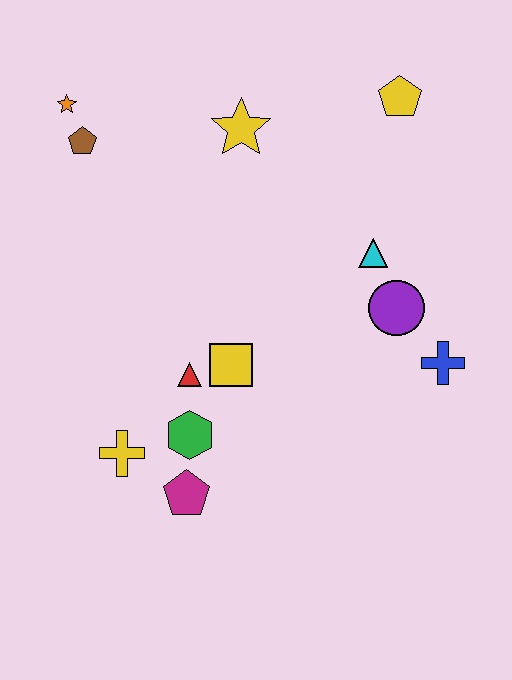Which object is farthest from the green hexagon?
The yellow pentagon is farthest from the green hexagon.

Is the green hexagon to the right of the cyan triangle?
No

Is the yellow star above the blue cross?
Yes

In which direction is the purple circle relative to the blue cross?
The purple circle is above the blue cross.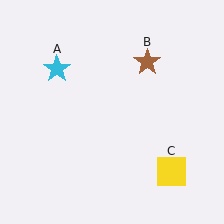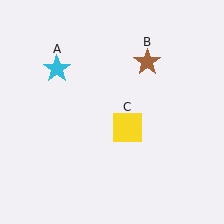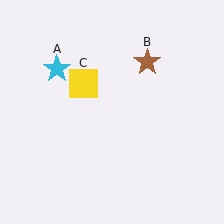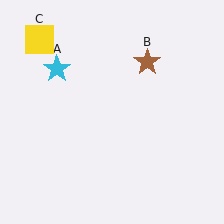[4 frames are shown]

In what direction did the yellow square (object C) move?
The yellow square (object C) moved up and to the left.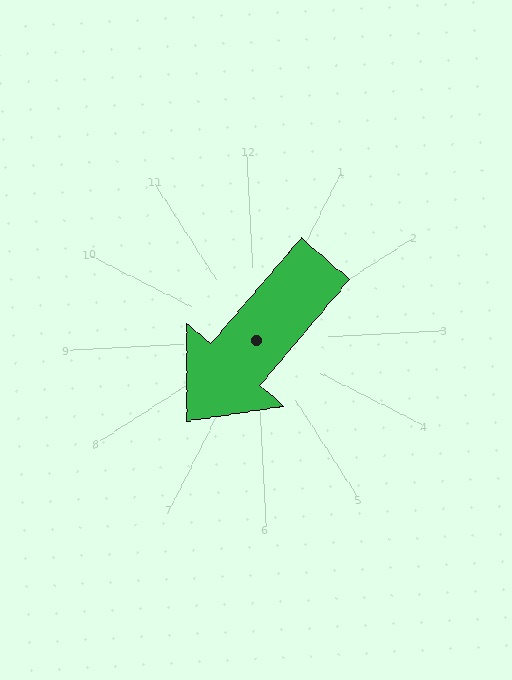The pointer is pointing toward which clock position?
Roughly 7 o'clock.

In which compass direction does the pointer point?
Southwest.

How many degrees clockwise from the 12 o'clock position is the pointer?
Approximately 224 degrees.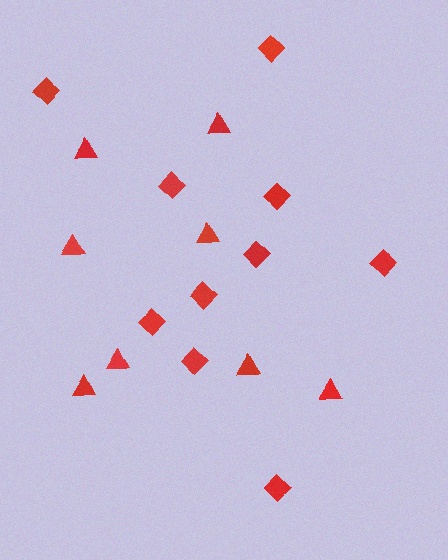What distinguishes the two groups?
There are 2 groups: one group of diamonds (10) and one group of triangles (8).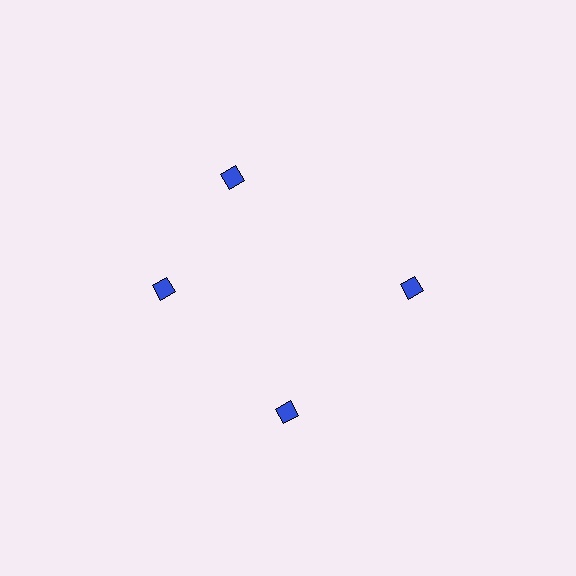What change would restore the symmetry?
The symmetry would be restored by rotating it back into even spacing with its neighbors so that all 4 diamonds sit at equal angles and equal distance from the center.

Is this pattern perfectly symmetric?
No. The 4 blue diamonds are arranged in a ring, but one element near the 12 o'clock position is rotated out of alignment along the ring, breaking the 4-fold rotational symmetry.